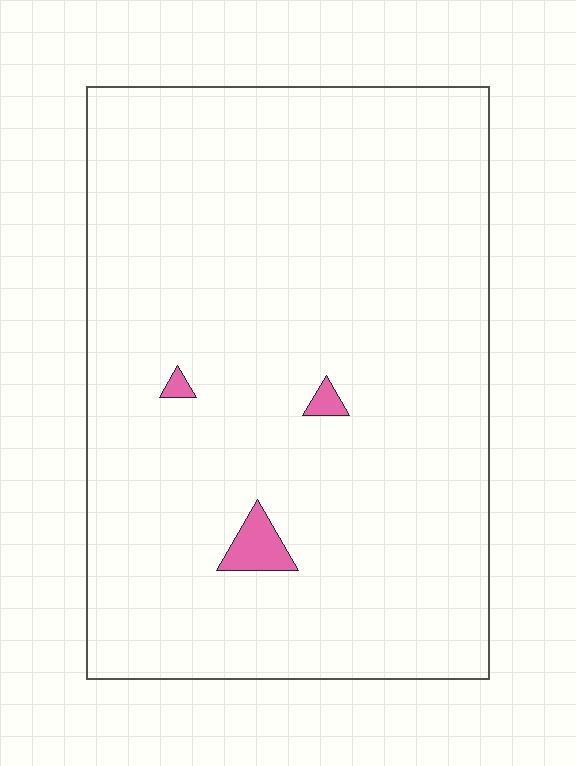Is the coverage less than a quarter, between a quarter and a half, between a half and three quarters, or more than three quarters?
Less than a quarter.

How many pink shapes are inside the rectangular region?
3.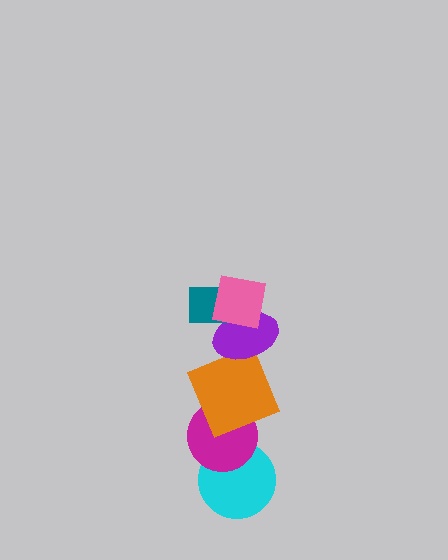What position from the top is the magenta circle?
The magenta circle is 5th from the top.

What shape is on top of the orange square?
The purple ellipse is on top of the orange square.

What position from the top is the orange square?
The orange square is 4th from the top.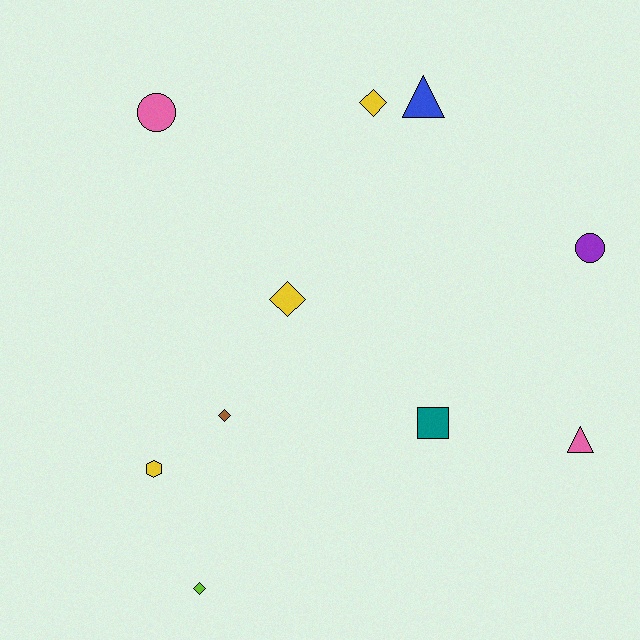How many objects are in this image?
There are 10 objects.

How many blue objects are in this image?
There is 1 blue object.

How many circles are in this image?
There are 2 circles.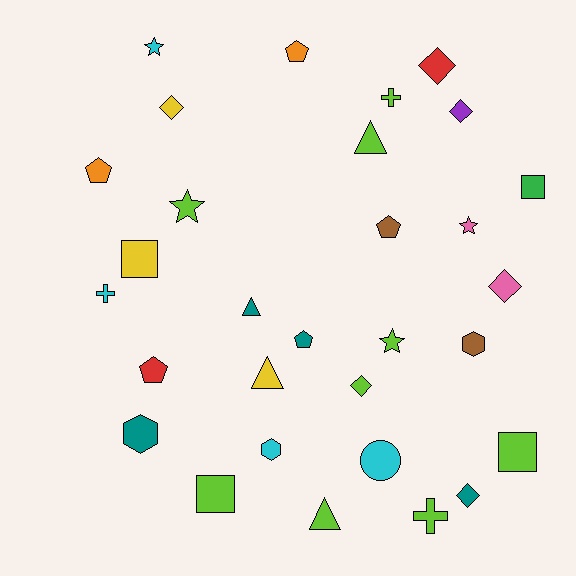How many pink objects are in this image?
There are 2 pink objects.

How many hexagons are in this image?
There are 3 hexagons.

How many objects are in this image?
There are 30 objects.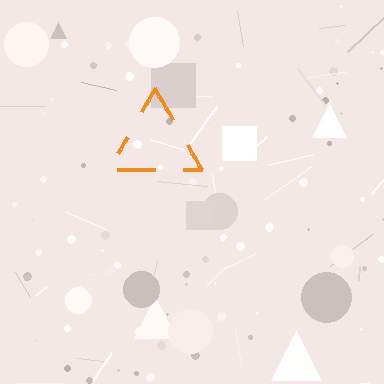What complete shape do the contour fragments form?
The contour fragments form a triangle.